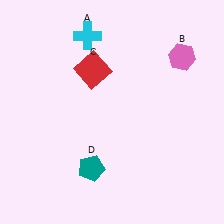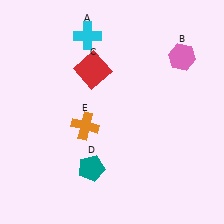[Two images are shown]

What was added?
An orange cross (E) was added in Image 2.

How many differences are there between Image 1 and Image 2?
There is 1 difference between the two images.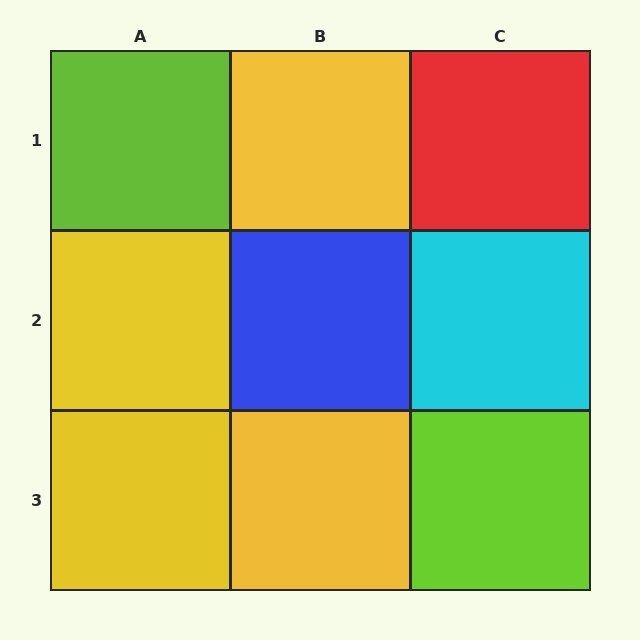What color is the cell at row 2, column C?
Cyan.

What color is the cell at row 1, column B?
Yellow.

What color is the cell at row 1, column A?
Lime.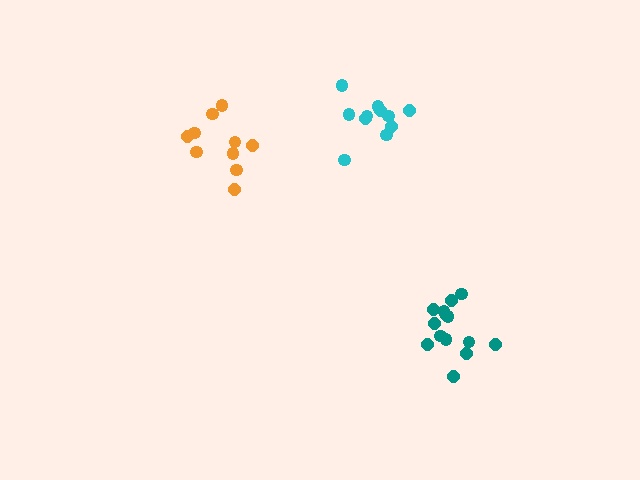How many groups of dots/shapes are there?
There are 3 groups.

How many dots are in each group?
Group 1: 11 dots, Group 2: 10 dots, Group 3: 14 dots (35 total).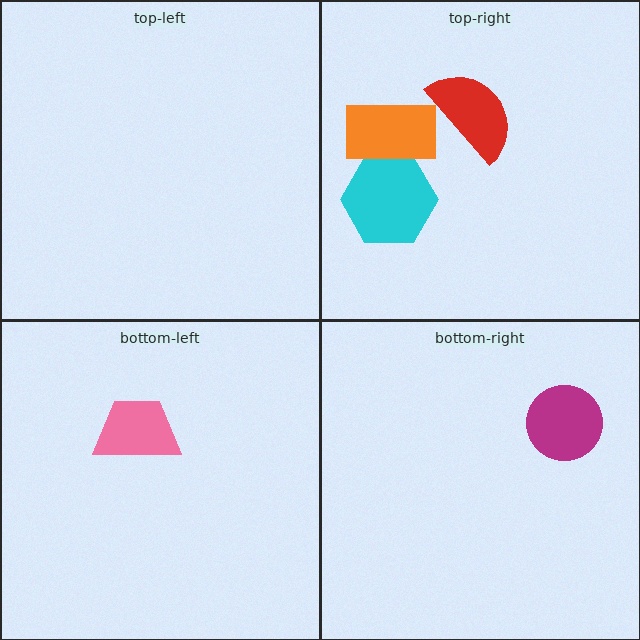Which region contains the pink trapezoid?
The bottom-left region.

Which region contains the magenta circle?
The bottom-right region.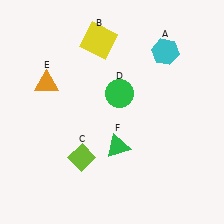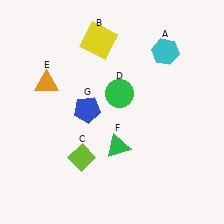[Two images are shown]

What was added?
A blue pentagon (G) was added in Image 2.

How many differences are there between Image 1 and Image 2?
There is 1 difference between the two images.